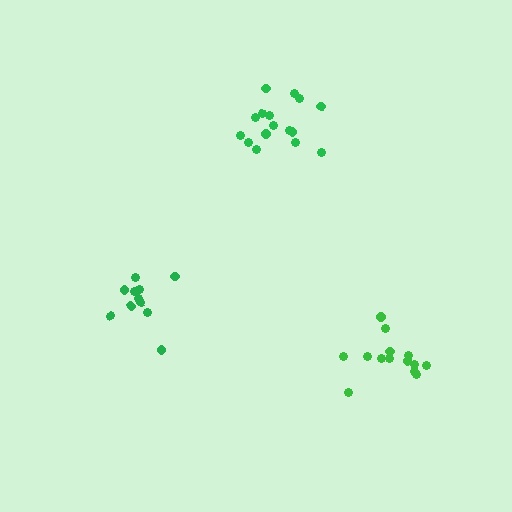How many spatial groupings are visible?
There are 3 spatial groupings.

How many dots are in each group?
Group 1: 16 dots, Group 2: 11 dots, Group 3: 14 dots (41 total).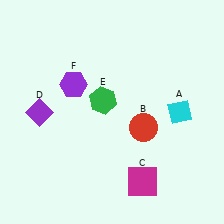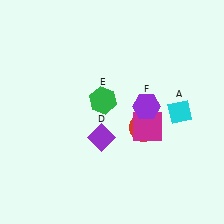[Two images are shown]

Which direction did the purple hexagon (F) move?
The purple hexagon (F) moved right.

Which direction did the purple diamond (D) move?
The purple diamond (D) moved right.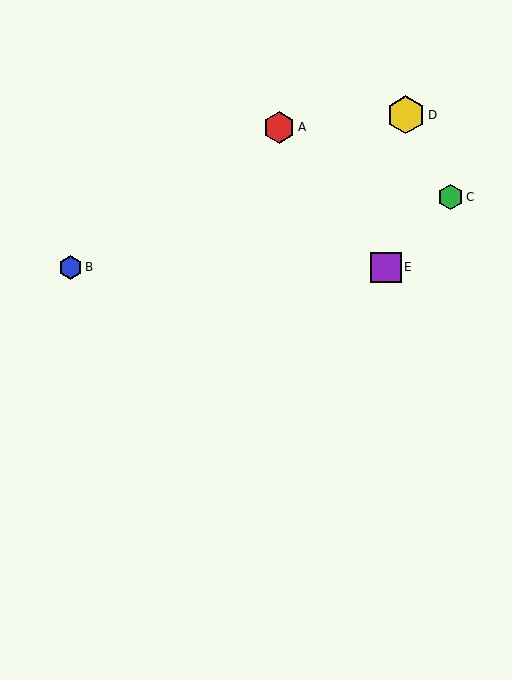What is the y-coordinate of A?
Object A is at y≈127.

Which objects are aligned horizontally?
Objects B, E are aligned horizontally.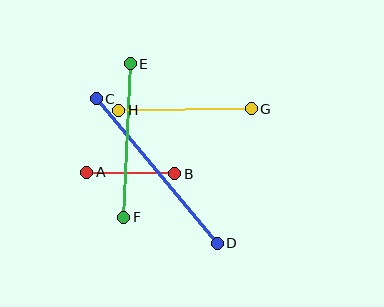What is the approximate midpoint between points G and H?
The midpoint is at approximately (185, 109) pixels.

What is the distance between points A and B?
The distance is approximately 88 pixels.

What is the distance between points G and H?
The distance is approximately 133 pixels.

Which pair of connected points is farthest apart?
Points C and D are farthest apart.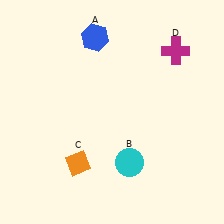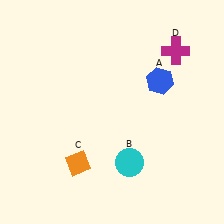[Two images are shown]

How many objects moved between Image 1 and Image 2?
1 object moved between the two images.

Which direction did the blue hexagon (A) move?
The blue hexagon (A) moved right.